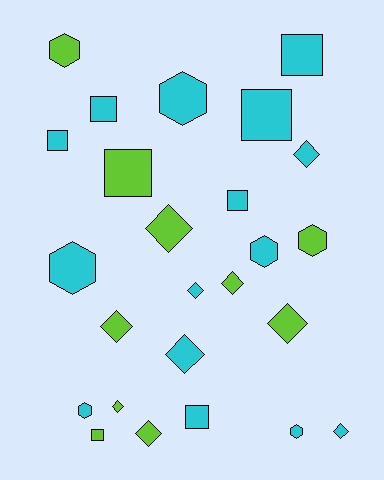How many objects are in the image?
There are 25 objects.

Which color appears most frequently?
Cyan, with 15 objects.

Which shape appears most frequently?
Diamond, with 10 objects.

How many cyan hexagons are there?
There are 5 cyan hexagons.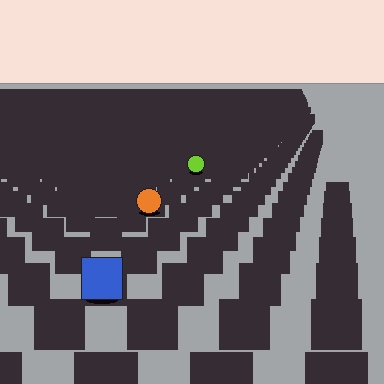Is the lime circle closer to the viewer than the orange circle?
No. The orange circle is closer — you can tell from the texture gradient: the ground texture is coarser near it.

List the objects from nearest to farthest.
From nearest to farthest: the blue square, the orange circle, the lime circle.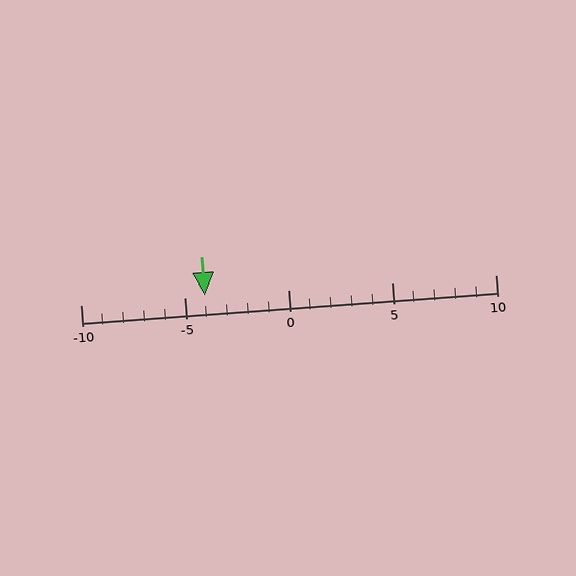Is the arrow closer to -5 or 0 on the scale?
The arrow is closer to -5.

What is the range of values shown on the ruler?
The ruler shows values from -10 to 10.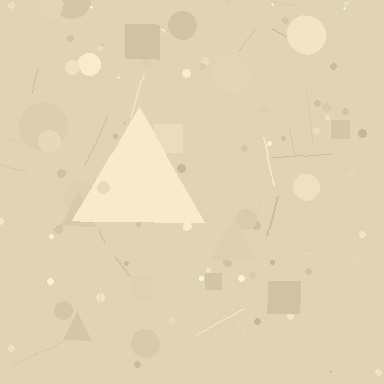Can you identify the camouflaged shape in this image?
The camouflaged shape is a triangle.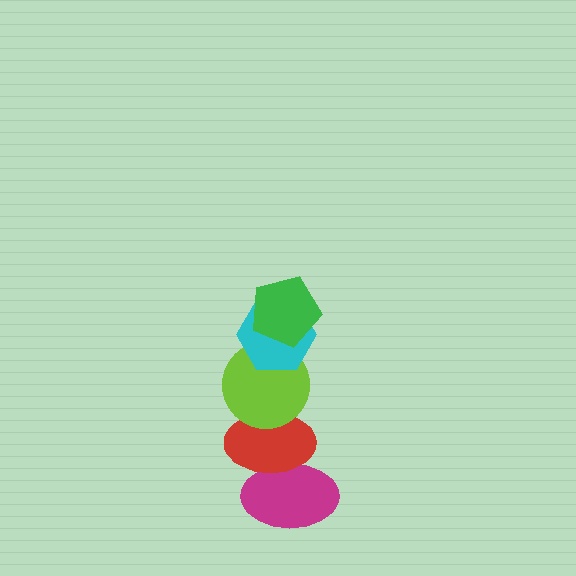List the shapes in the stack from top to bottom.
From top to bottom: the green pentagon, the cyan hexagon, the lime circle, the red ellipse, the magenta ellipse.